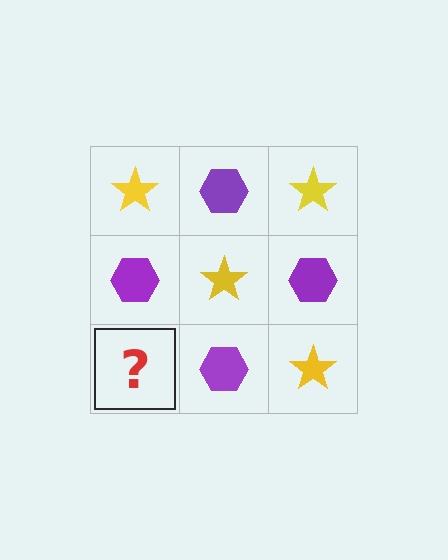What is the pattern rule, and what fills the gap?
The rule is that it alternates yellow star and purple hexagon in a checkerboard pattern. The gap should be filled with a yellow star.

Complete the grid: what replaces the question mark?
The question mark should be replaced with a yellow star.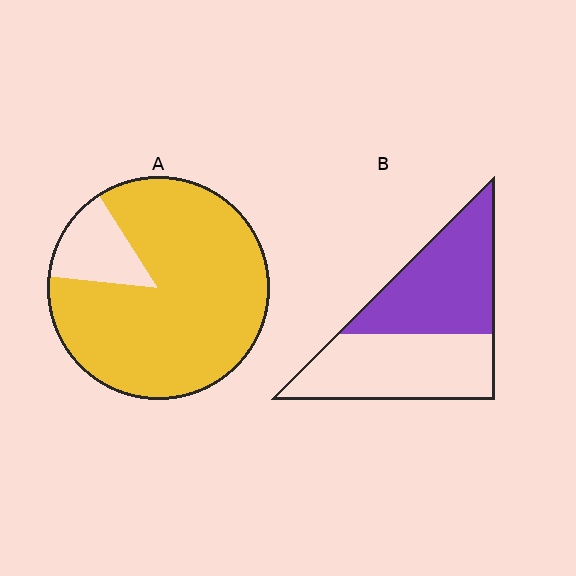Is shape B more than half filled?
Roughly half.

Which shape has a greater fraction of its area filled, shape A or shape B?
Shape A.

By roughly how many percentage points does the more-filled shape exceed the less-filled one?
By roughly 35 percentage points (A over B).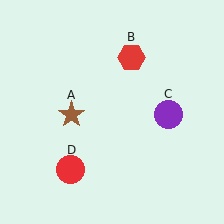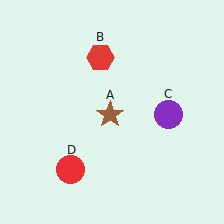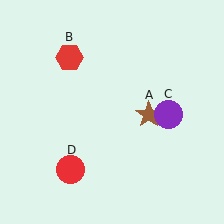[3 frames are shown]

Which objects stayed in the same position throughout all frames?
Purple circle (object C) and red circle (object D) remained stationary.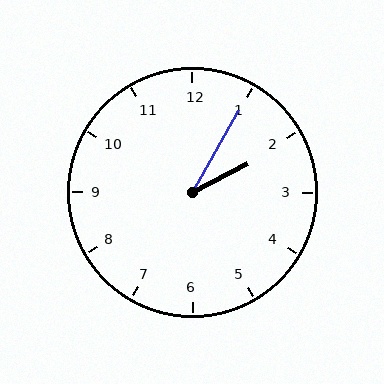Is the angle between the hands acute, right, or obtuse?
It is acute.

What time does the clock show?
2:05.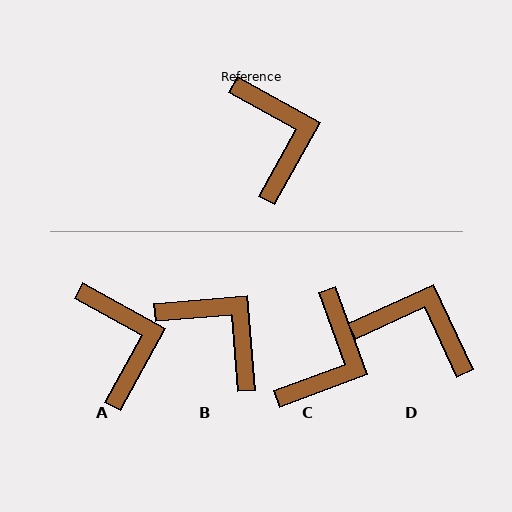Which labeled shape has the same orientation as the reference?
A.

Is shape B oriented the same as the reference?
No, it is off by about 33 degrees.